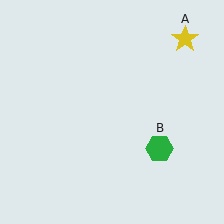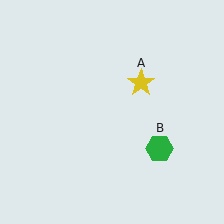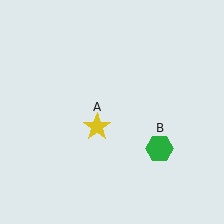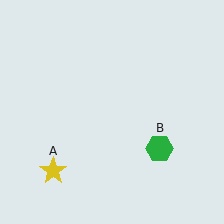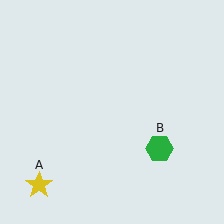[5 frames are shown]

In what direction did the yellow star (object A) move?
The yellow star (object A) moved down and to the left.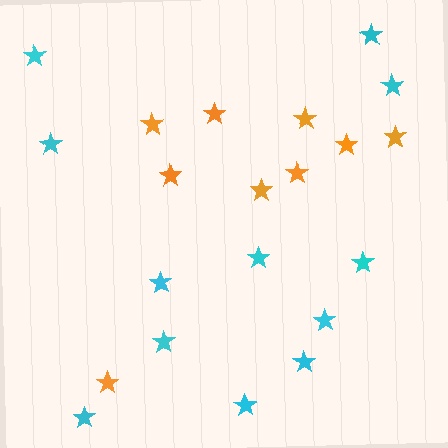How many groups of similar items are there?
There are 2 groups: one group of cyan stars (12) and one group of orange stars (9).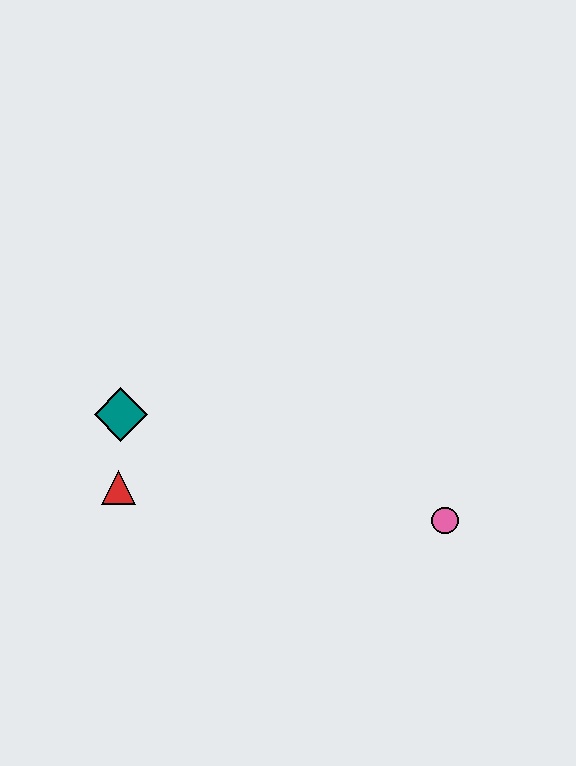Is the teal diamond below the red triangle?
No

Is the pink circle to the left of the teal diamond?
No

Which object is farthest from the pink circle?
The teal diamond is farthest from the pink circle.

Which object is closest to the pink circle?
The red triangle is closest to the pink circle.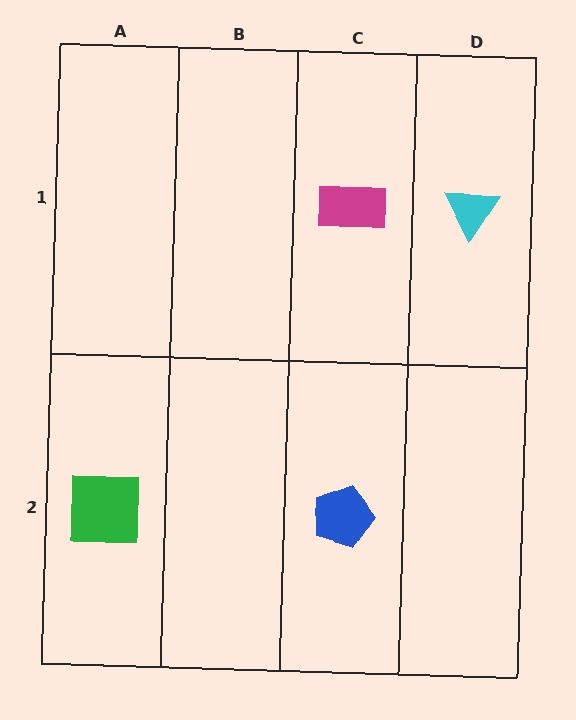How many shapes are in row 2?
2 shapes.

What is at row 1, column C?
A magenta rectangle.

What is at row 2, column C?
A blue pentagon.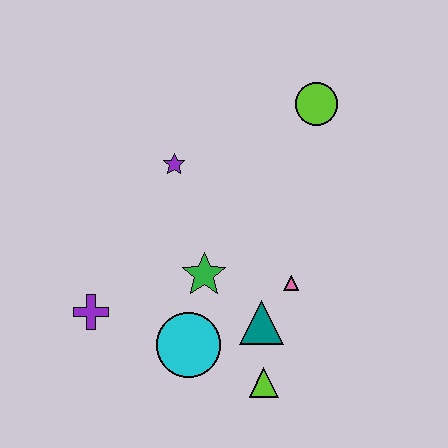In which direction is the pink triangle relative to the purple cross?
The pink triangle is to the right of the purple cross.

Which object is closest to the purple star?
The green star is closest to the purple star.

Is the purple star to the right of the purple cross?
Yes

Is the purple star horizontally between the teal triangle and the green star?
No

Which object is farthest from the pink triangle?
The purple cross is farthest from the pink triangle.